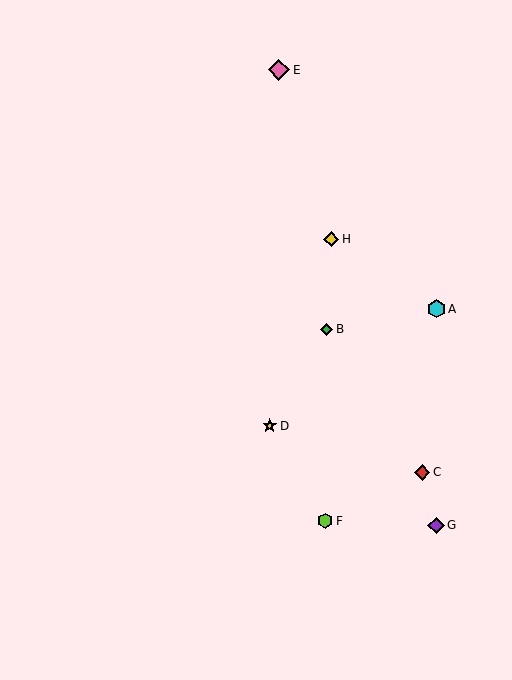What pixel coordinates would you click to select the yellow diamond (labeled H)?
Click at (331, 239) to select the yellow diamond H.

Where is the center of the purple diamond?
The center of the purple diamond is at (436, 525).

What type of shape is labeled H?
Shape H is a yellow diamond.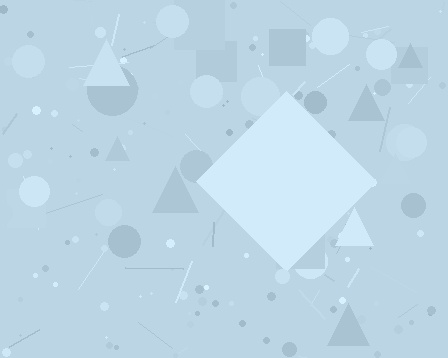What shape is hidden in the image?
A diamond is hidden in the image.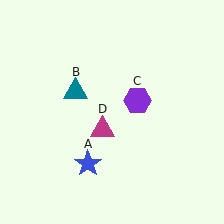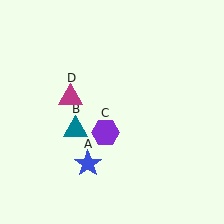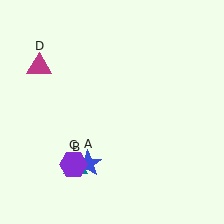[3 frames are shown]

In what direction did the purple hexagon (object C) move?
The purple hexagon (object C) moved down and to the left.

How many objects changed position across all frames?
3 objects changed position: teal triangle (object B), purple hexagon (object C), magenta triangle (object D).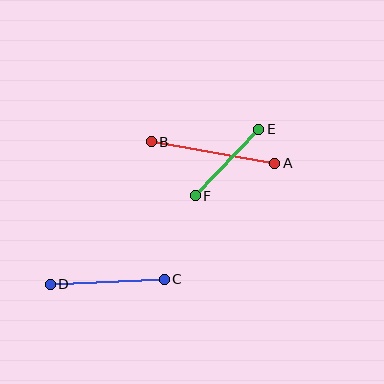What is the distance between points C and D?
The distance is approximately 114 pixels.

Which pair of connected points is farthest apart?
Points A and B are farthest apart.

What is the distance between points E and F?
The distance is approximately 92 pixels.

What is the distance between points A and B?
The distance is approximately 125 pixels.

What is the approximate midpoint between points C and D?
The midpoint is at approximately (107, 282) pixels.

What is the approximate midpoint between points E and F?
The midpoint is at approximately (227, 162) pixels.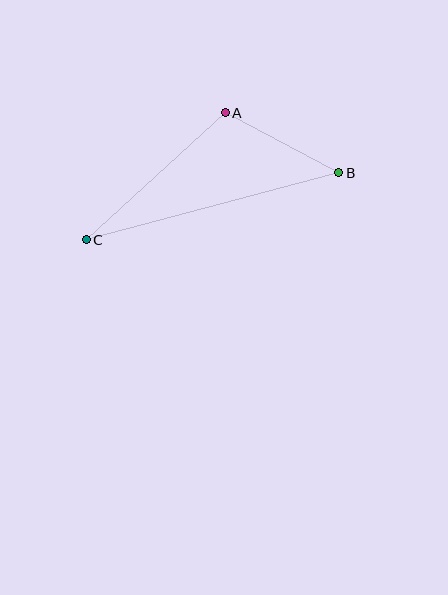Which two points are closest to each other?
Points A and B are closest to each other.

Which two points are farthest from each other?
Points B and C are farthest from each other.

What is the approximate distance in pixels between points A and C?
The distance between A and C is approximately 188 pixels.